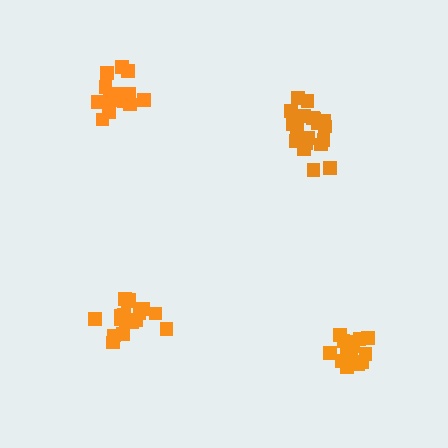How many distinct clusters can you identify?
There are 4 distinct clusters.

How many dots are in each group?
Group 1: 15 dots, Group 2: 19 dots, Group 3: 17 dots, Group 4: 16 dots (67 total).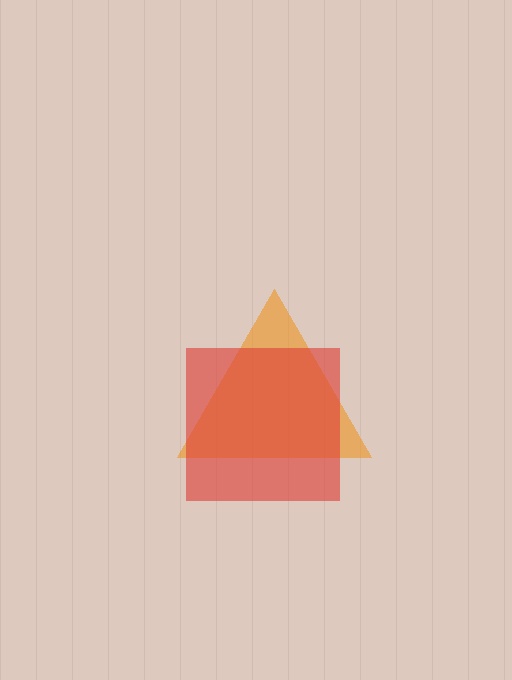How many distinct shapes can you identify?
There are 2 distinct shapes: an orange triangle, a red square.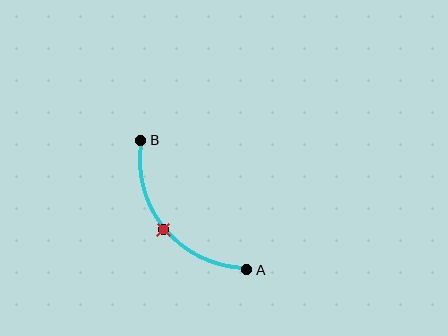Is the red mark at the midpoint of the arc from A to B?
Yes. The red mark lies on the arc at equal arc-length from both A and B — it is the arc midpoint.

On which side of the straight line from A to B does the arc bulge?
The arc bulges below and to the left of the straight line connecting A and B.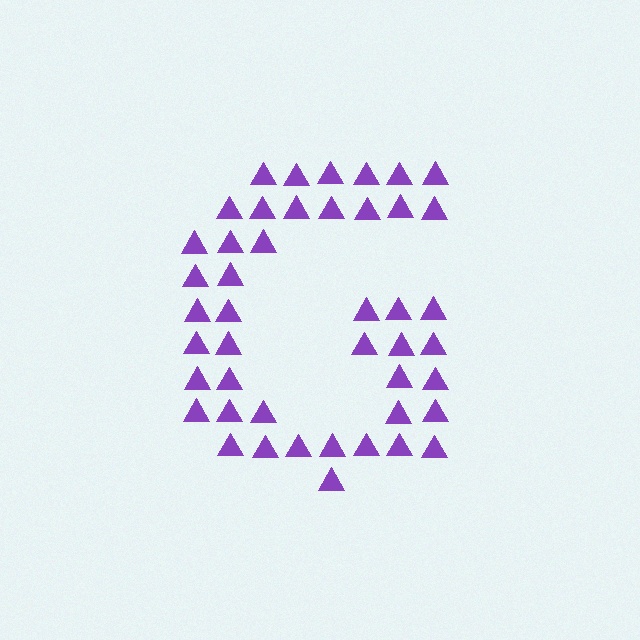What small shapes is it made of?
It is made of small triangles.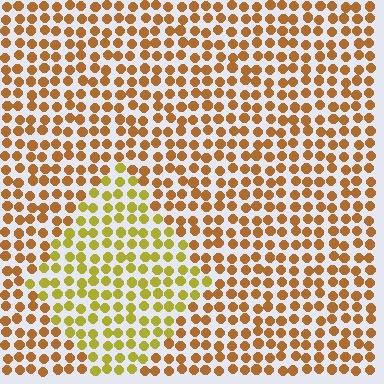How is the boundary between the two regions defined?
The boundary is defined purely by a slight shift in hue (about 33 degrees). Spacing, size, and orientation are identical on both sides.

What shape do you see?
I see a diamond.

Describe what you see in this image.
The image is filled with small brown elements in a uniform arrangement. A diamond-shaped region is visible where the elements are tinted to a slightly different hue, forming a subtle color boundary.